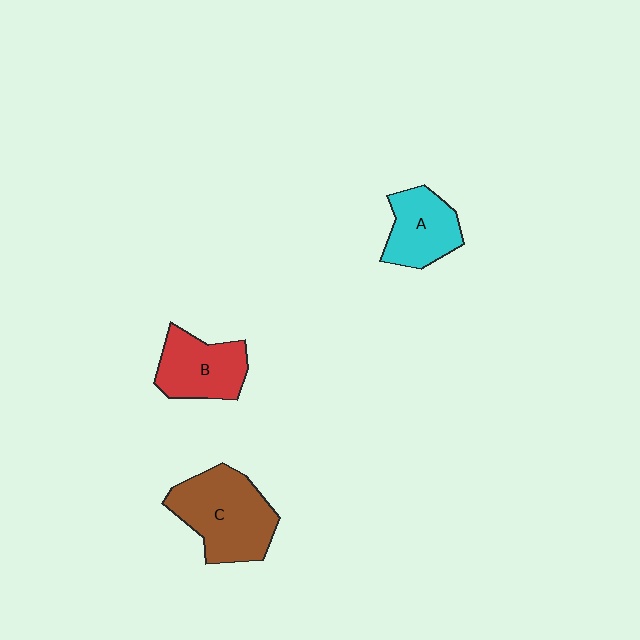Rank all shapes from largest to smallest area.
From largest to smallest: C (brown), B (red), A (cyan).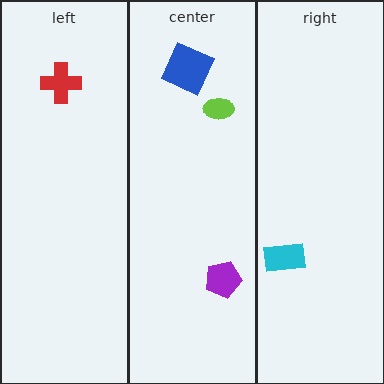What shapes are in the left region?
The red cross.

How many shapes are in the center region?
3.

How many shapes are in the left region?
1.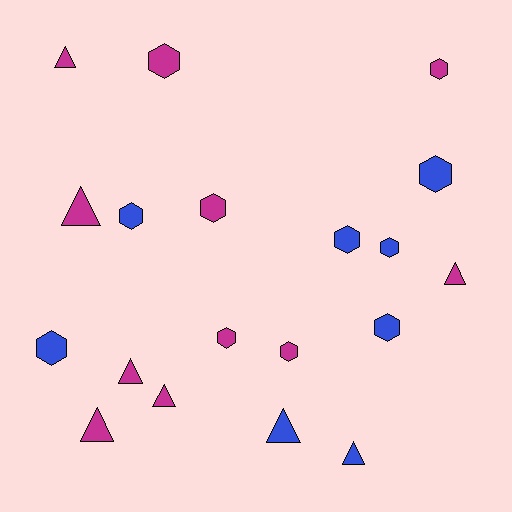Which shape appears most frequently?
Hexagon, with 11 objects.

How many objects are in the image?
There are 19 objects.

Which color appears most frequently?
Magenta, with 11 objects.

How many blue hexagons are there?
There are 6 blue hexagons.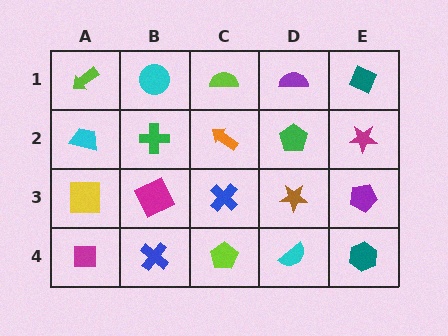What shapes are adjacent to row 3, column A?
A cyan trapezoid (row 2, column A), a magenta square (row 4, column A), a magenta square (row 3, column B).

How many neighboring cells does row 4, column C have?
3.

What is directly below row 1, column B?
A green cross.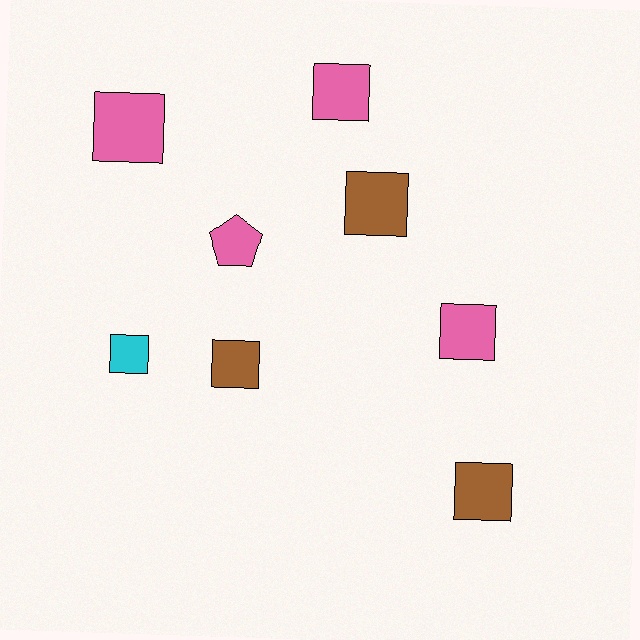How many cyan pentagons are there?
There are no cyan pentagons.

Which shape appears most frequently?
Square, with 7 objects.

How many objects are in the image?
There are 8 objects.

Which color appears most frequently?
Pink, with 4 objects.